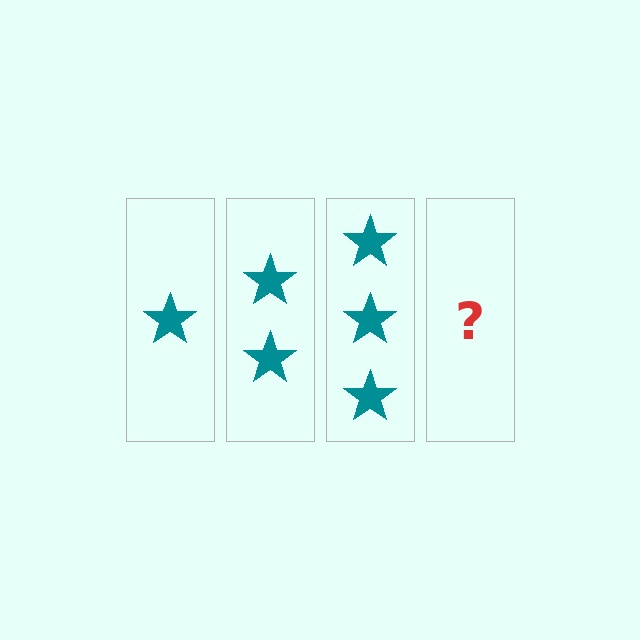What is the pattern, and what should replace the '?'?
The pattern is that each step adds one more star. The '?' should be 4 stars.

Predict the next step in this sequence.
The next step is 4 stars.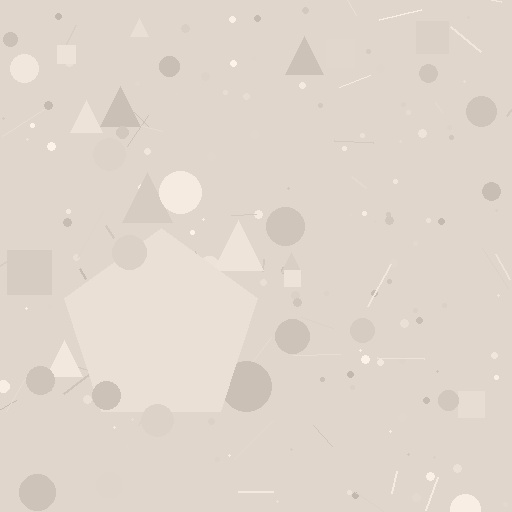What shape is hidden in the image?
A pentagon is hidden in the image.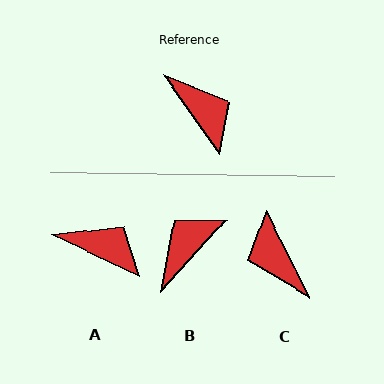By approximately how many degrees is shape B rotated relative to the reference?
Approximately 102 degrees counter-clockwise.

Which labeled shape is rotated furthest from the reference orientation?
C, about 172 degrees away.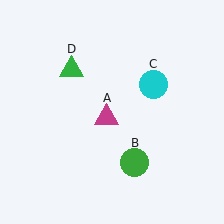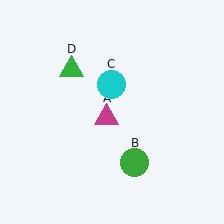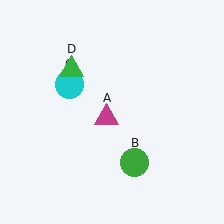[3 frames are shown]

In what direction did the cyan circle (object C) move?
The cyan circle (object C) moved left.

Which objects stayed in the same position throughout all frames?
Magenta triangle (object A) and green circle (object B) and green triangle (object D) remained stationary.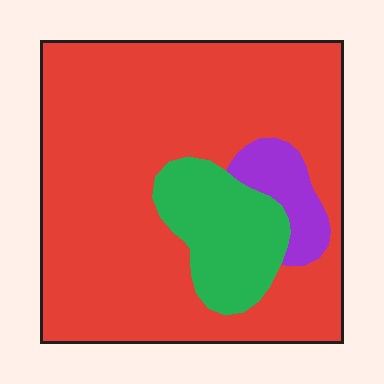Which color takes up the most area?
Red, at roughly 80%.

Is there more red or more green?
Red.